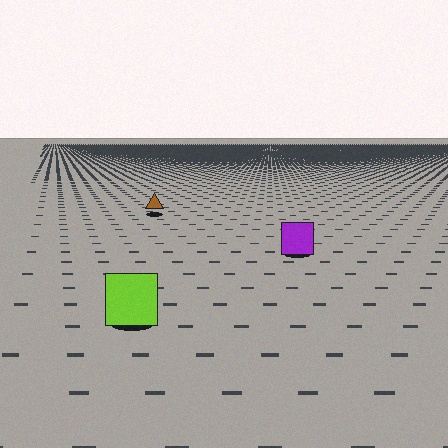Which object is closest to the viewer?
The lime square is closest. The texture marks near it are larger and more spread out.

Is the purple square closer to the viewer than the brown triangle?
Yes. The purple square is closer — you can tell from the texture gradient: the ground texture is coarser near it.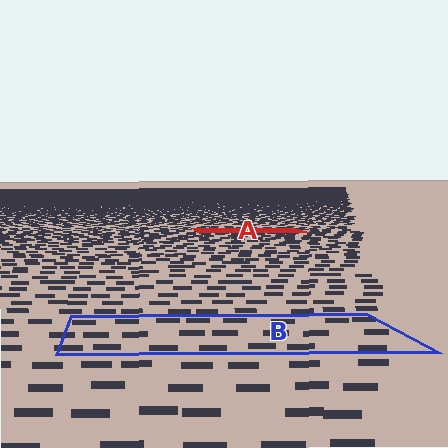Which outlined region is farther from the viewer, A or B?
Region A is farther from the viewer — the texture elements inside it appear smaller and more densely packed.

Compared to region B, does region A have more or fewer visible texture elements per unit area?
Region A has more texture elements per unit area — they are packed more densely because it is farther away.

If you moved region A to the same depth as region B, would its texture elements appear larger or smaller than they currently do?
They would appear larger. At a closer depth, the same texture elements are projected at a bigger on-screen size.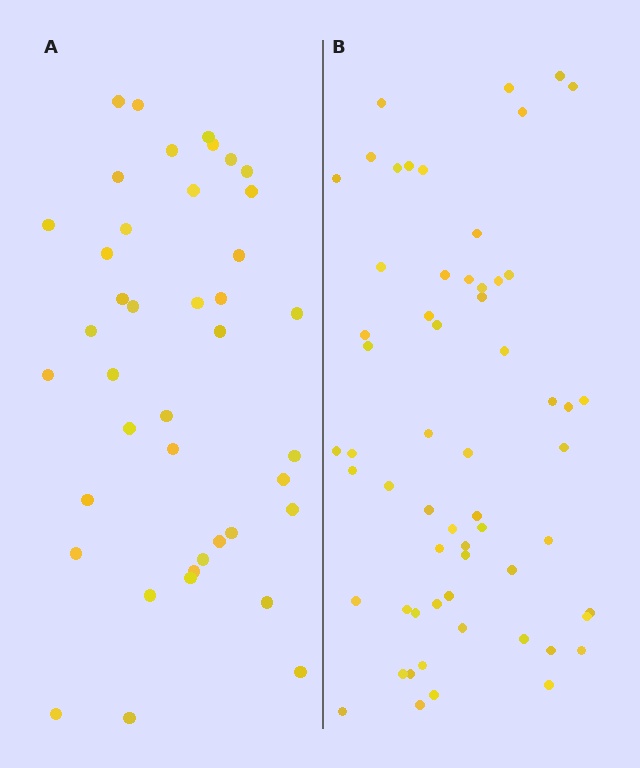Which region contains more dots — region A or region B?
Region B (the right region) has more dots.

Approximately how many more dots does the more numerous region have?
Region B has approximately 20 more dots than region A.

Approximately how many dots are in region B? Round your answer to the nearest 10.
About 60 dots.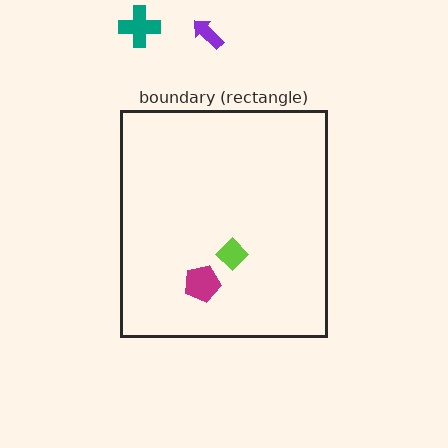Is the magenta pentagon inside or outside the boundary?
Inside.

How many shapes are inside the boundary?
2 inside, 2 outside.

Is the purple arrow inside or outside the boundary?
Outside.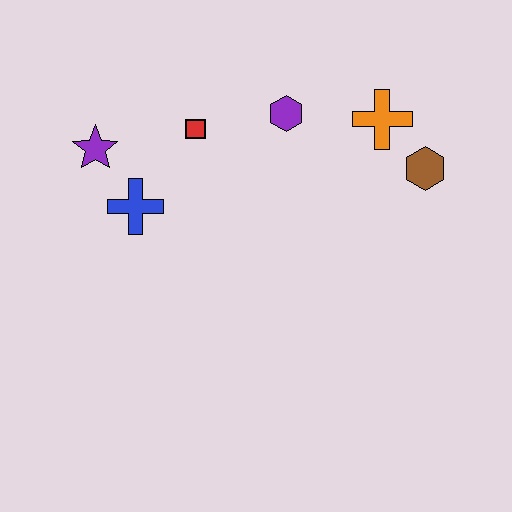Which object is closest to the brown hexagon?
The orange cross is closest to the brown hexagon.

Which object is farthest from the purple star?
The brown hexagon is farthest from the purple star.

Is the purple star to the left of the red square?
Yes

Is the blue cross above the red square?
No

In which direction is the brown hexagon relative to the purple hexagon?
The brown hexagon is to the right of the purple hexagon.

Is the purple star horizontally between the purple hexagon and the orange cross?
No